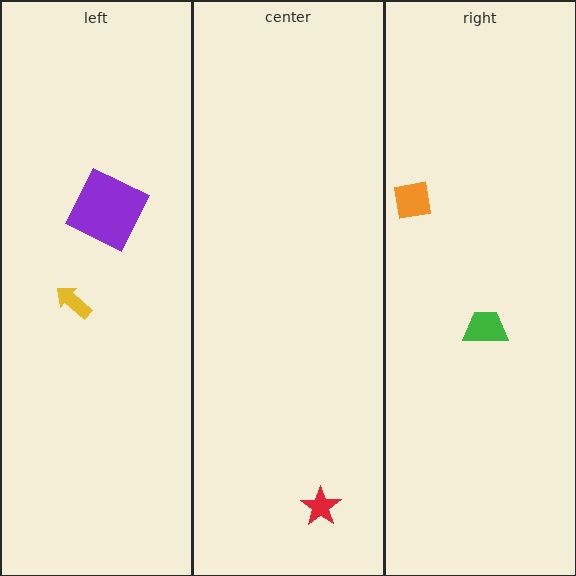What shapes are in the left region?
The yellow arrow, the purple square.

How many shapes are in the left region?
2.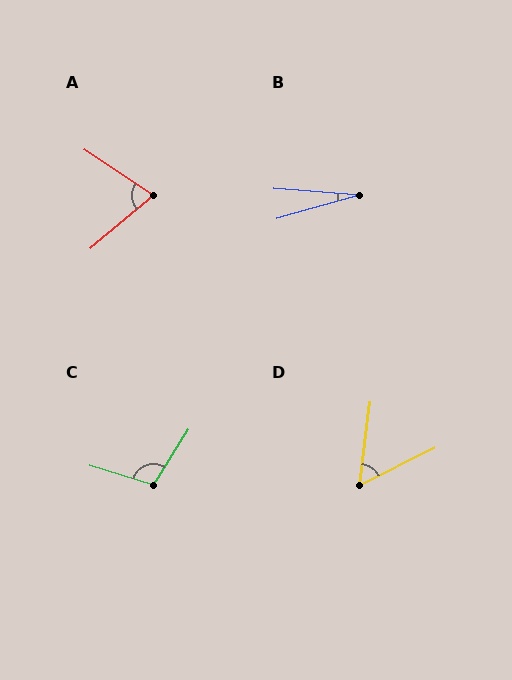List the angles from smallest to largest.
B (20°), D (56°), A (74°), C (105°).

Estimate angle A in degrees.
Approximately 74 degrees.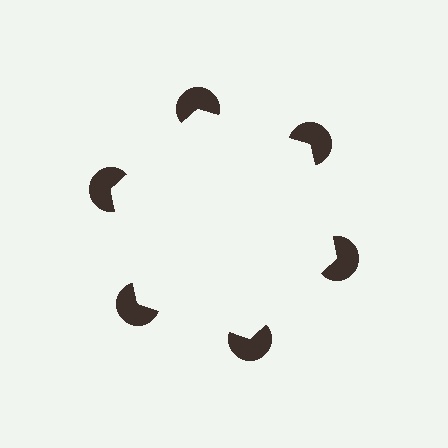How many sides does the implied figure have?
6 sides.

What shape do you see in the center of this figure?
An illusory hexagon — its edges are inferred from the aligned wedge cuts in the pac-man discs, not physically drawn.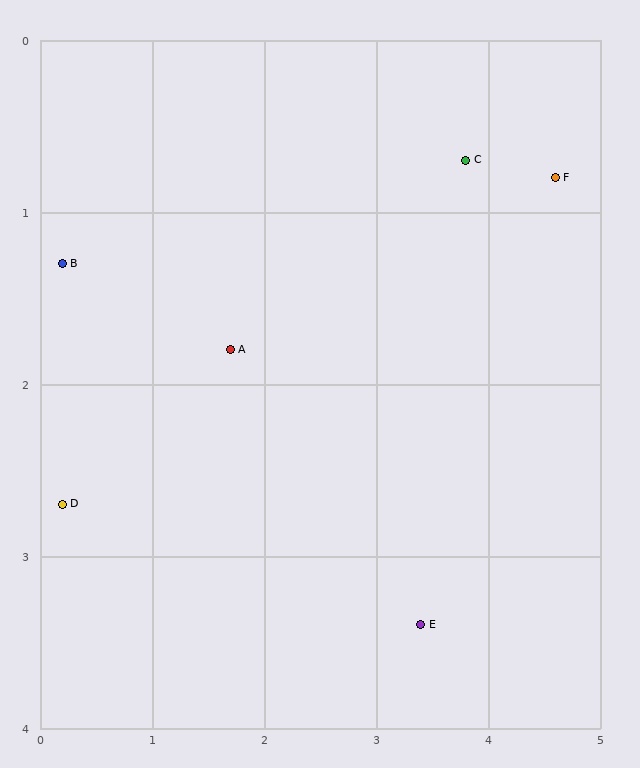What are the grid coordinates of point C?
Point C is at approximately (3.8, 0.7).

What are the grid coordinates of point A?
Point A is at approximately (1.7, 1.8).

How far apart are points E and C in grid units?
Points E and C are about 2.7 grid units apart.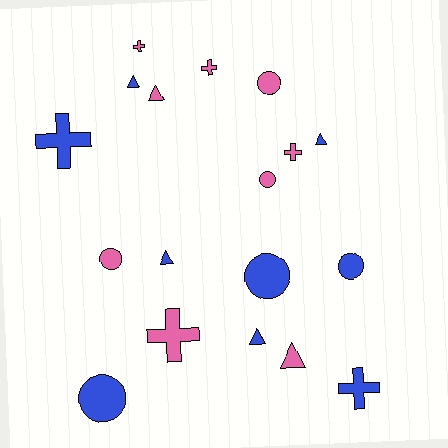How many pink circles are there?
There are 3 pink circles.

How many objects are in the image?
There are 18 objects.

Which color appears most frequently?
Pink, with 9 objects.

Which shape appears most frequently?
Cross, with 6 objects.